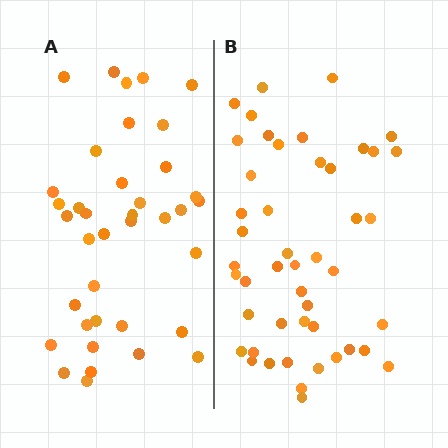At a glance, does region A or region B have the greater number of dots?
Region B (the right region) has more dots.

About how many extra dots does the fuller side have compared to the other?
Region B has roughly 8 or so more dots than region A.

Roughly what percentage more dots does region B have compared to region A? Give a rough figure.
About 25% more.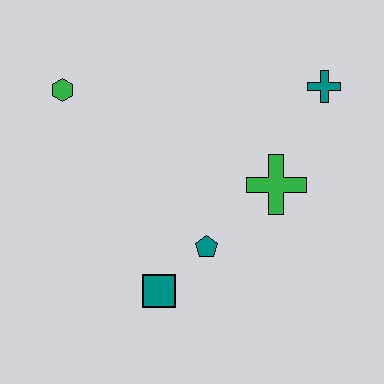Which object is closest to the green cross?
The teal pentagon is closest to the green cross.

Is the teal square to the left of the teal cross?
Yes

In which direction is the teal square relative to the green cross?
The teal square is to the left of the green cross.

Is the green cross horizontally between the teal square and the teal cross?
Yes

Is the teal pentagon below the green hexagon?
Yes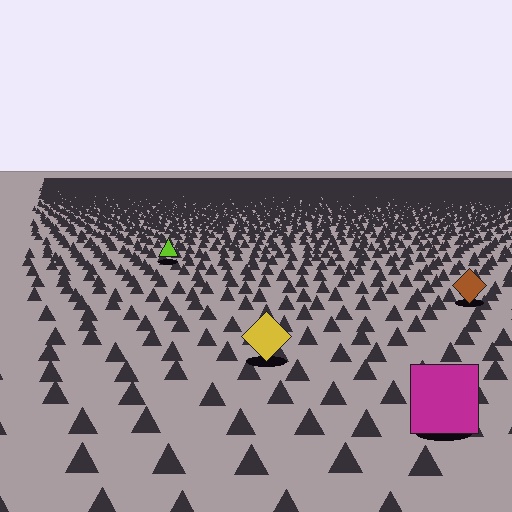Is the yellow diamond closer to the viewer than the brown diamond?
Yes. The yellow diamond is closer — you can tell from the texture gradient: the ground texture is coarser near it.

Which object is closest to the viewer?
The magenta square is closest. The texture marks near it are larger and more spread out.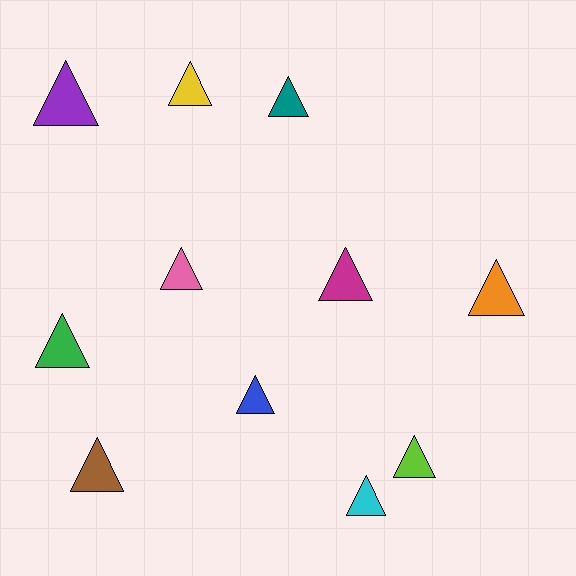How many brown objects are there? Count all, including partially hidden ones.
There is 1 brown object.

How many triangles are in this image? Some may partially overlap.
There are 11 triangles.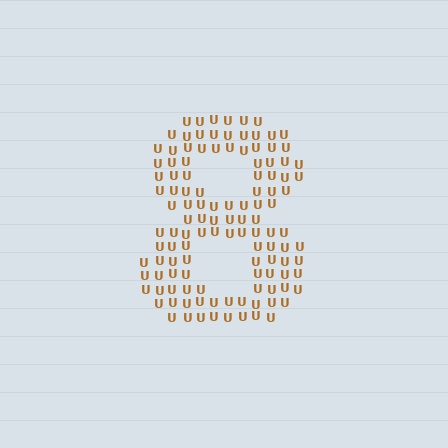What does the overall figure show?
The overall figure shows the digit 8.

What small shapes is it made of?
It is made of small letter U's.